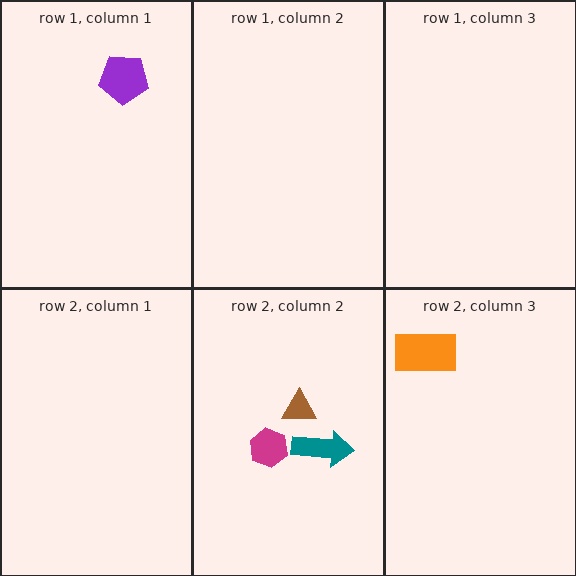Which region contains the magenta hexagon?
The row 2, column 2 region.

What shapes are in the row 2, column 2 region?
The teal arrow, the brown triangle, the magenta hexagon.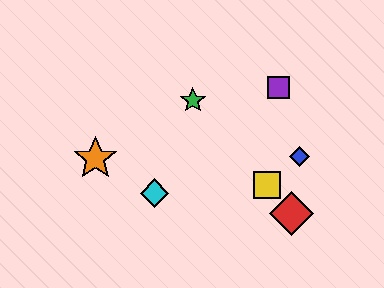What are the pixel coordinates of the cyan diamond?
The cyan diamond is at (155, 193).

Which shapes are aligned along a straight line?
The red diamond, the green star, the yellow square are aligned along a straight line.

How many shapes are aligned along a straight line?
3 shapes (the red diamond, the green star, the yellow square) are aligned along a straight line.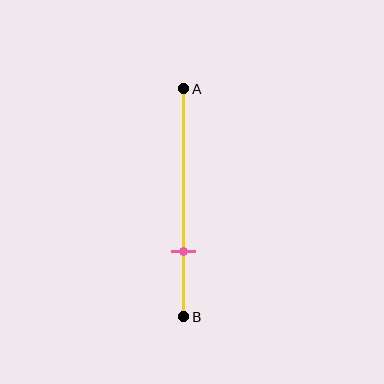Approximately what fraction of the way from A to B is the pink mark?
The pink mark is approximately 70% of the way from A to B.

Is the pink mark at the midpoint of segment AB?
No, the mark is at about 70% from A, not at the 50% midpoint.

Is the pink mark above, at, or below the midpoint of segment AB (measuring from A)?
The pink mark is below the midpoint of segment AB.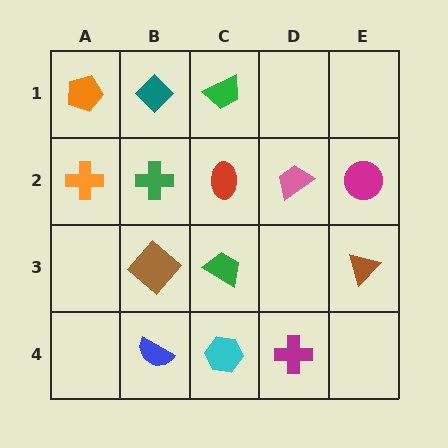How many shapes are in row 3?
3 shapes.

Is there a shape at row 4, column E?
No, that cell is empty.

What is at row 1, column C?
A green trapezoid.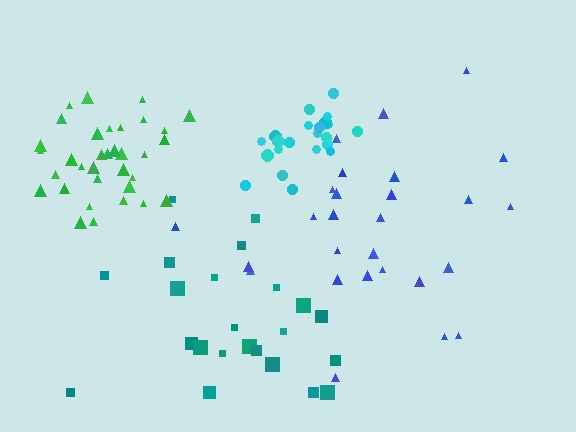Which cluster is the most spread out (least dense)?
Blue.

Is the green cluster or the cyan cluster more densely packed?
Cyan.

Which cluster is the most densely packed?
Cyan.